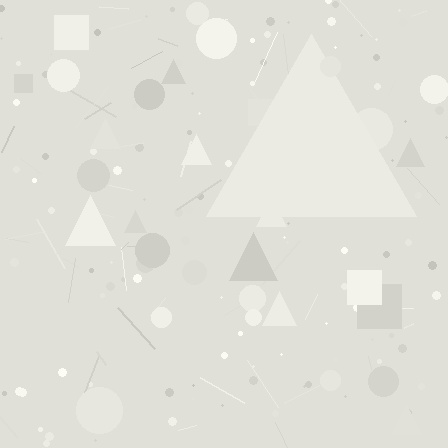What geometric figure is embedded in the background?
A triangle is embedded in the background.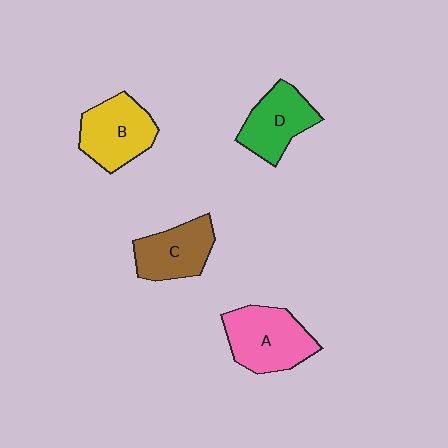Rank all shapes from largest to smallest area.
From largest to smallest: A (pink), B (yellow), D (green), C (brown).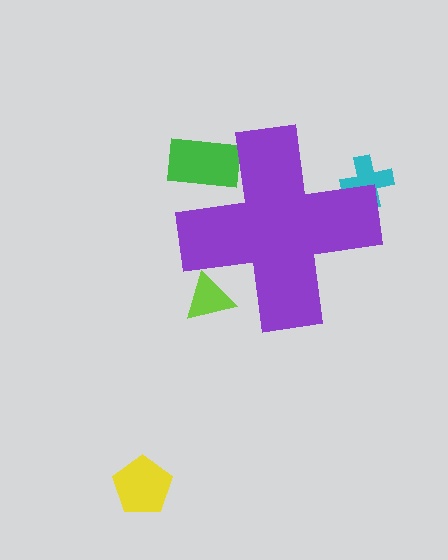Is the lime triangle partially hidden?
Yes, the lime triangle is partially hidden behind the purple cross.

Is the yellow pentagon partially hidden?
No, the yellow pentagon is fully visible.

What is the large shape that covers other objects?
A purple cross.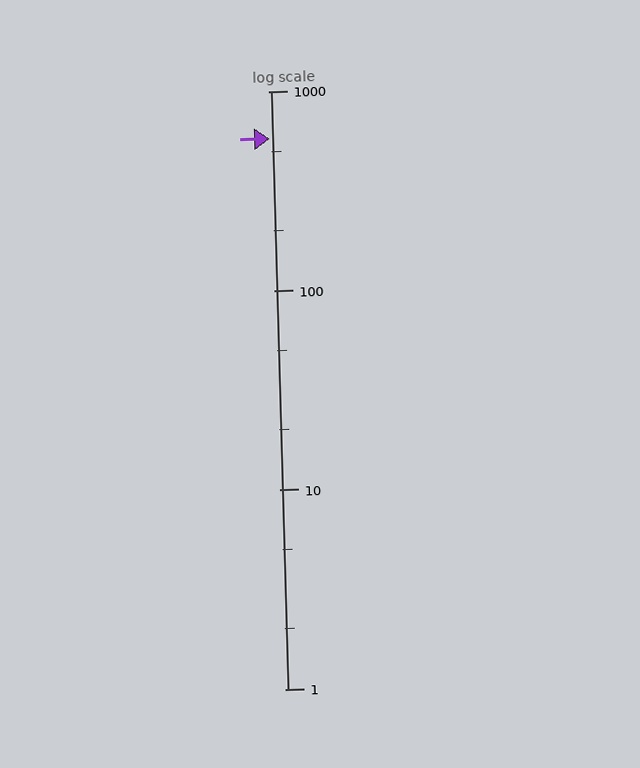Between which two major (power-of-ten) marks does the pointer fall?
The pointer is between 100 and 1000.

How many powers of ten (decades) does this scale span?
The scale spans 3 decades, from 1 to 1000.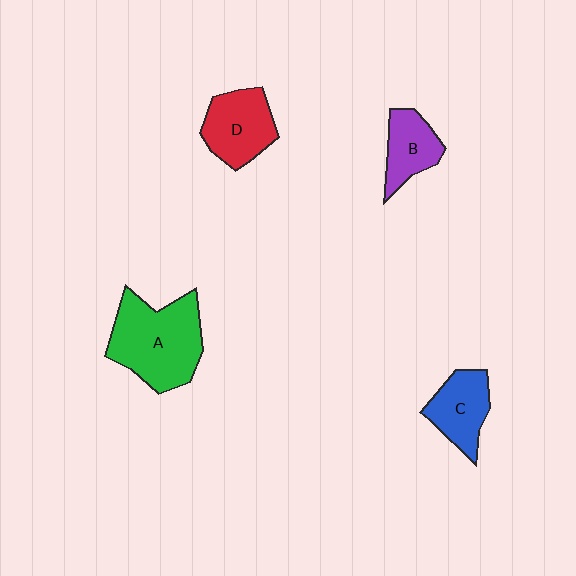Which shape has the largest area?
Shape A (green).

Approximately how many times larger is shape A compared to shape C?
Approximately 1.8 times.